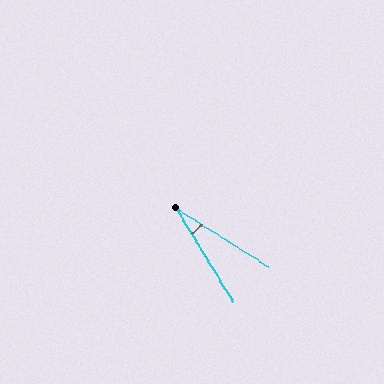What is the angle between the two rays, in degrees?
Approximately 26 degrees.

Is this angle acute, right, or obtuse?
It is acute.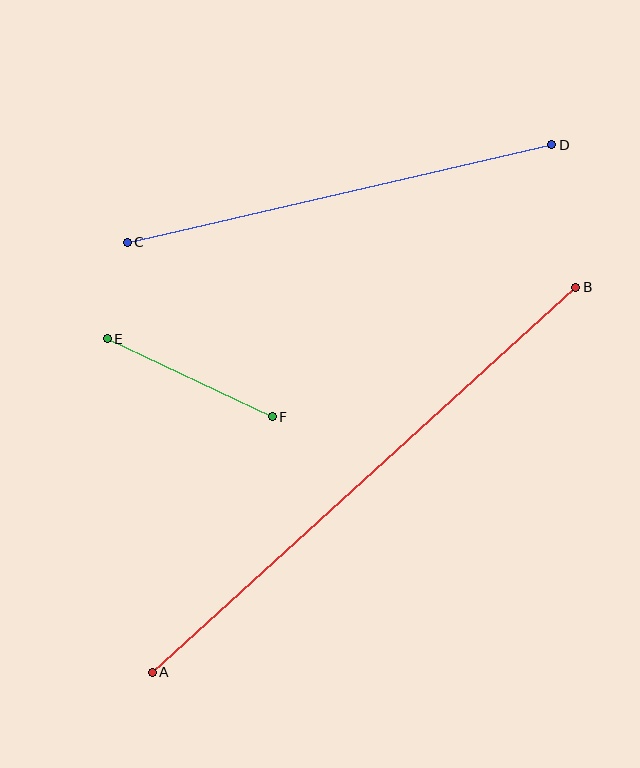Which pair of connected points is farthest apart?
Points A and B are farthest apart.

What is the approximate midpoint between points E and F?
The midpoint is at approximately (190, 378) pixels.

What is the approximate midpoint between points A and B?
The midpoint is at approximately (364, 480) pixels.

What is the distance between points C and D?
The distance is approximately 435 pixels.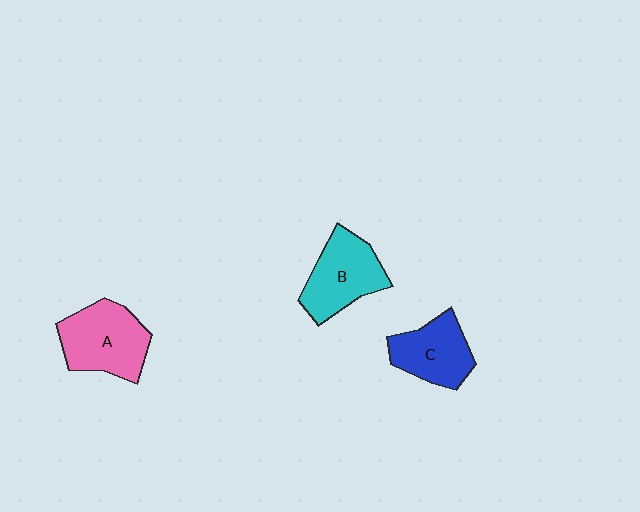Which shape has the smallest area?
Shape C (blue).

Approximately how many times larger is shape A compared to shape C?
Approximately 1.3 times.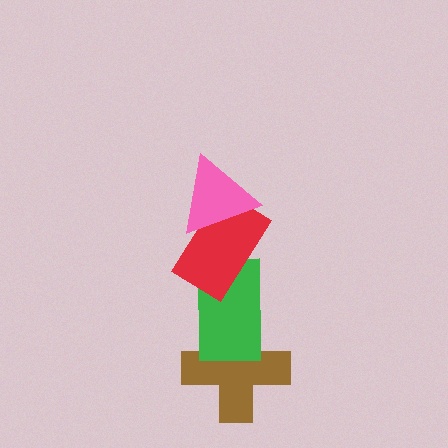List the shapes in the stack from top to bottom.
From top to bottom: the pink triangle, the red rectangle, the green rectangle, the brown cross.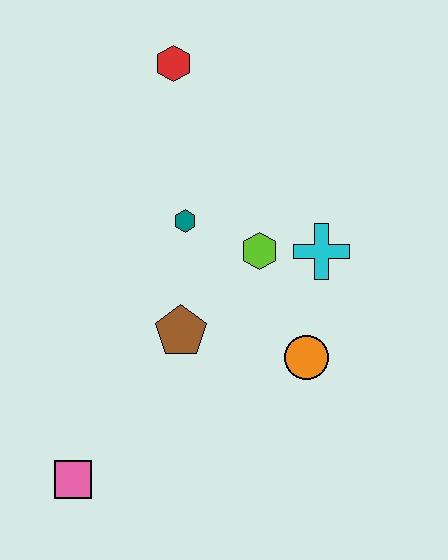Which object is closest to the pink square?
The brown pentagon is closest to the pink square.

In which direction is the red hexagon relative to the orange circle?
The red hexagon is above the orange circle.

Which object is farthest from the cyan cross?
The pink square is farthest from the cyan cross.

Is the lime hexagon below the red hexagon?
Yes